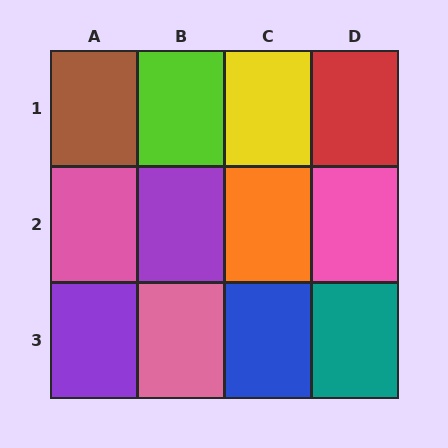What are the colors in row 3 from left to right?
Purple, pink, blue, teal.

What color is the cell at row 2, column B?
Purple.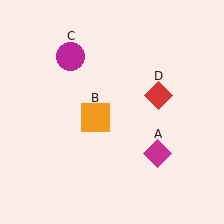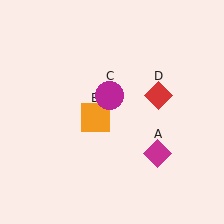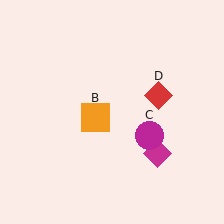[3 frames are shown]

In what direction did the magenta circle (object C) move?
The magenta circle (object C) moved down and to the right.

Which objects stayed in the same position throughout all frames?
Magenta diamond (object A) and orange square (object B) and red diamond (object D) remained stationary.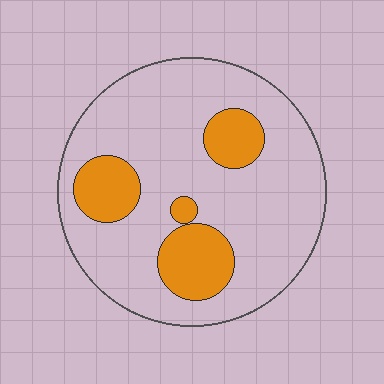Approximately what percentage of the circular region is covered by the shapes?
Approximately 20%.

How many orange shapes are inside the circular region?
4.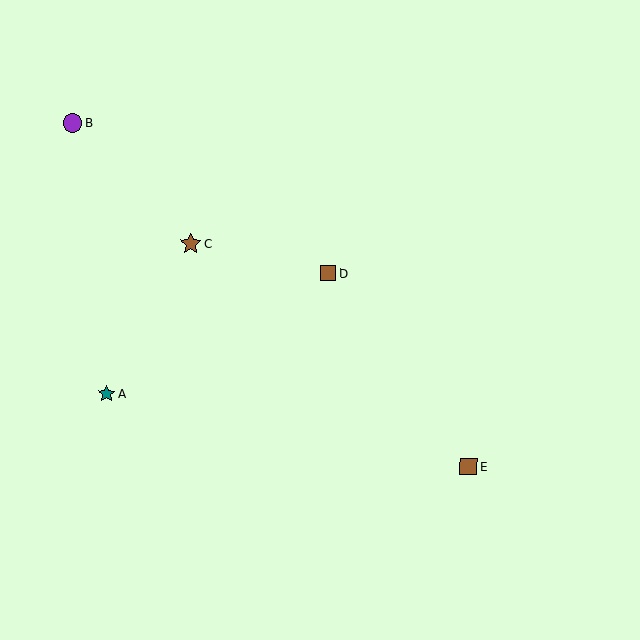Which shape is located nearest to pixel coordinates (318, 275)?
The brown square (labeled D) at (328, 273) is nearest to that location.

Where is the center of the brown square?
The center of the brown square is at (328, 273).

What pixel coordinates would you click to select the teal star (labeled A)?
Click at (107, 393) to select the teal star A.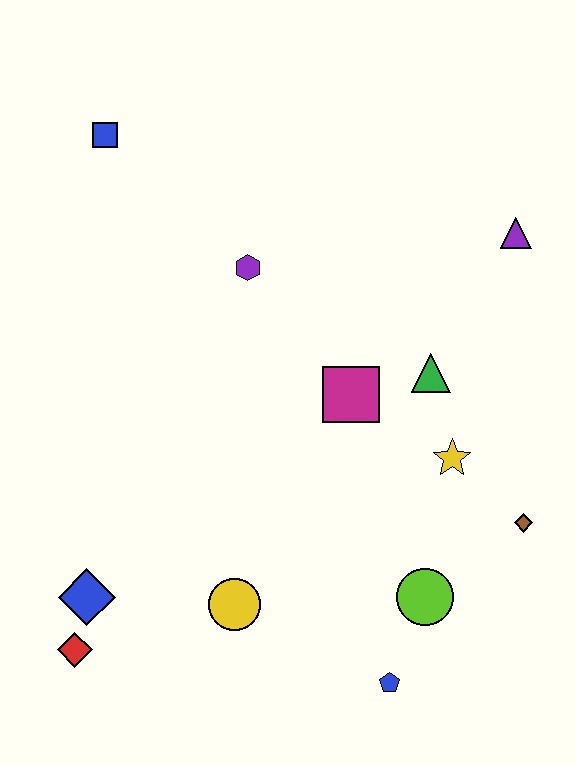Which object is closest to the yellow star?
The green triangle is closest to the yellow star.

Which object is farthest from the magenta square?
The red diamond is farthest from the magenta square.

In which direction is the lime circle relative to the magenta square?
The lime circle is below the magenta square.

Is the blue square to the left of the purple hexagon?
Yes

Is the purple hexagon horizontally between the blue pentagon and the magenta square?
No